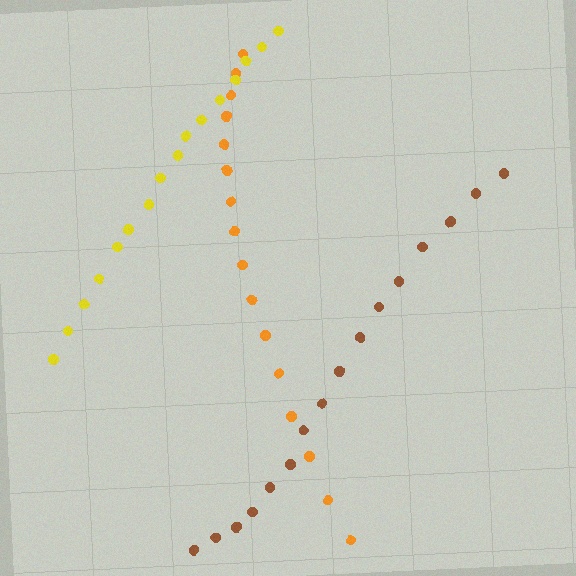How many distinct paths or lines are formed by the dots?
There are 3 distinct paths.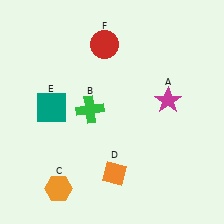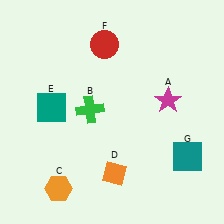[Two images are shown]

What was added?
A teal square (G) was added in Image 2.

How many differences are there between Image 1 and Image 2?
There is 1 difference between the two images.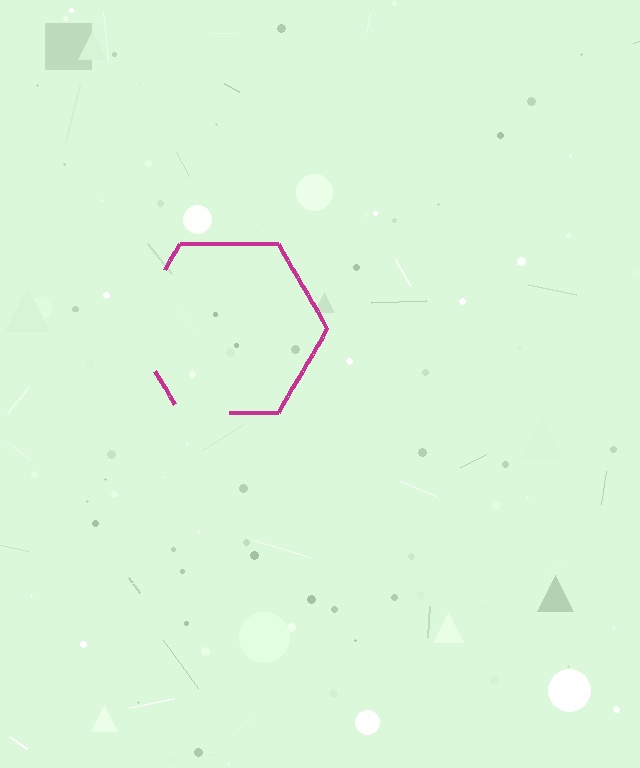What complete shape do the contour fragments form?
The contour fragments form a hexagon.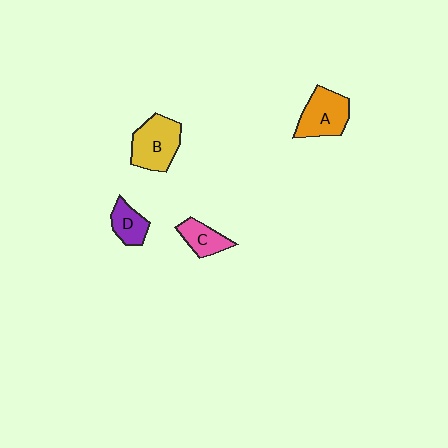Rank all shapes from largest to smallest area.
From largest to smallest: B (yellow), A (orange), C (pink), D (purple).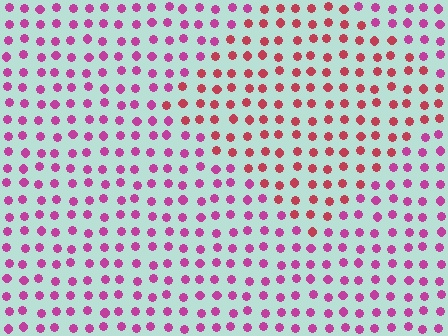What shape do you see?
I see a diamond.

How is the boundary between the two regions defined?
The boundary is defined purely by a slight shift in hue (about 34 degrees). Spacing, size, and orientation are identical on both sides.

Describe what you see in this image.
The image is filled with small magenta elements in a uniform arrangement. A diamond-shaped region is visible where the elements are tinted to a slightly different hue, forming a subtle color boundary.